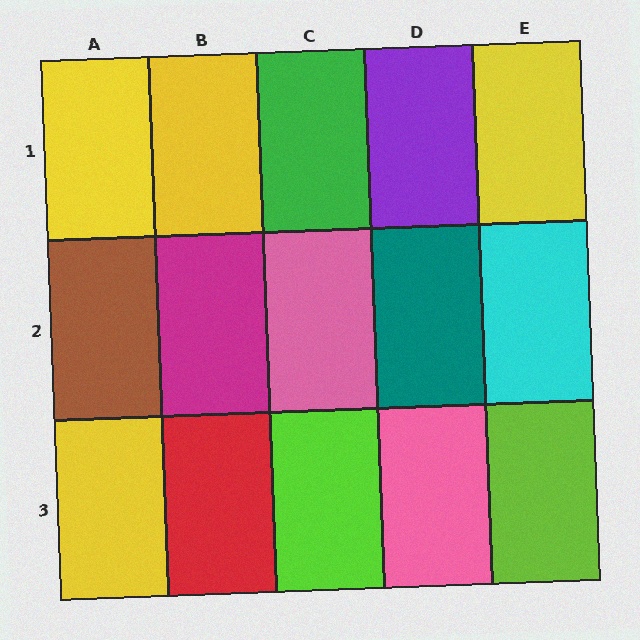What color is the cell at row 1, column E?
Yellow.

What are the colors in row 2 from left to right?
Brown, magenta, pink, teal, cyan.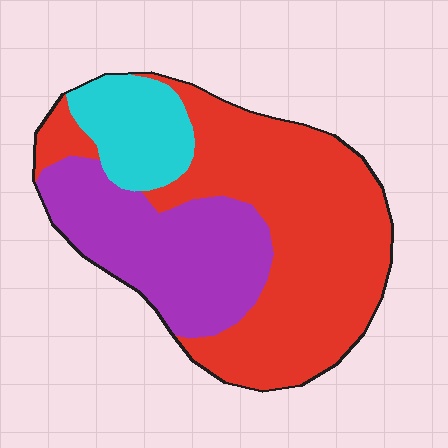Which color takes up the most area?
Red, at roughly 55%.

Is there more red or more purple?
Red.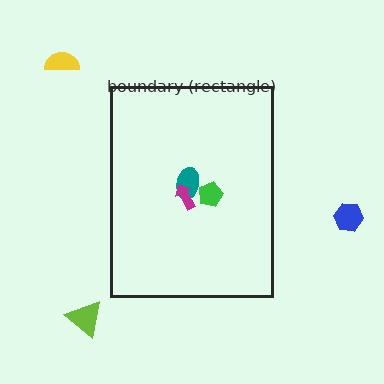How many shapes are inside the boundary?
3 inside, 3 outside.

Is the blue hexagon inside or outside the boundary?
Outside.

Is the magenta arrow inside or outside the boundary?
Inside.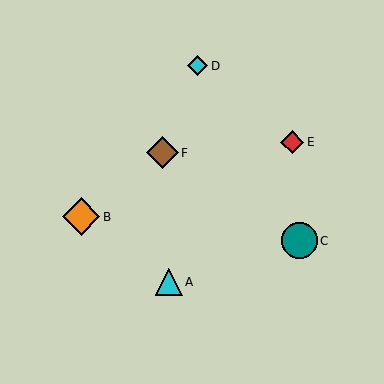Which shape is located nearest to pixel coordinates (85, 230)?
The orange diamond (labeled B) at (81, 217) is nearest to that location.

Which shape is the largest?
The orange diamond (labeled B) is the largest.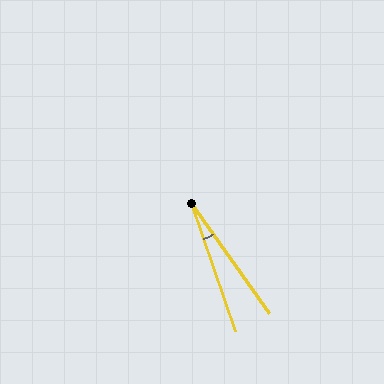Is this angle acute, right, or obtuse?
It is acute.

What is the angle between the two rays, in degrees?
Approximately 17 degrees.